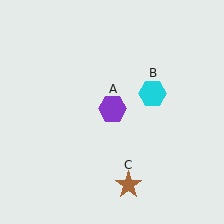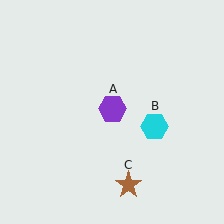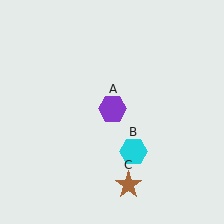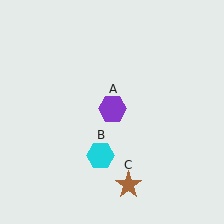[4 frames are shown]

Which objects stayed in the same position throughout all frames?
Purple hexagon (object A) and brown star (object C) remained stationary.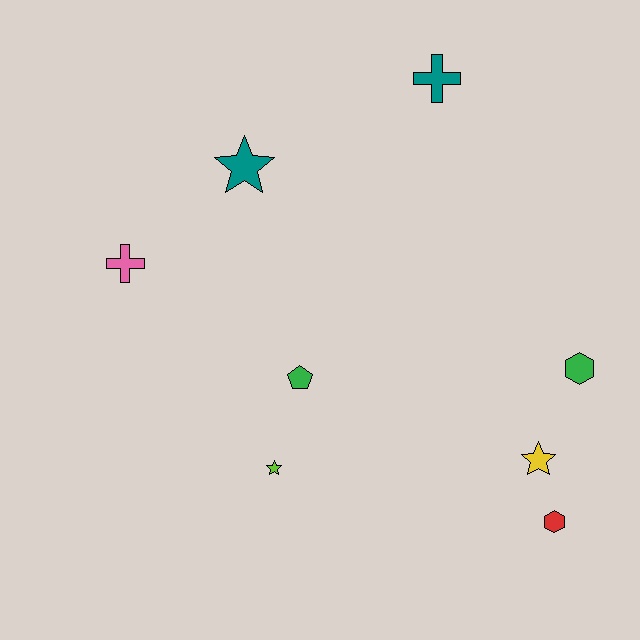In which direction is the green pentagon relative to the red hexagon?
The green pentagon is to the left of the red hexagon.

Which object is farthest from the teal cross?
The red hexagon is farthest from the teal cross.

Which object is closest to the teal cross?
The teal star is closest to the teal cross.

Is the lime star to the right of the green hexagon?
No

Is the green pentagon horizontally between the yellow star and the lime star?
Yes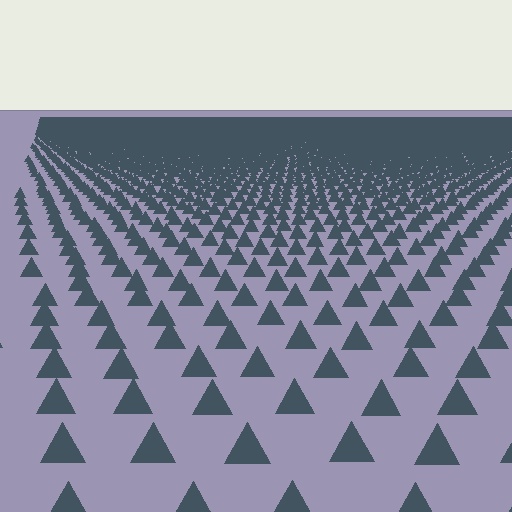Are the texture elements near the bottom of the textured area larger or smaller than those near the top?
Larger. Near the bottom, elements are closer to the viewer and appear at a bigger on-screen size.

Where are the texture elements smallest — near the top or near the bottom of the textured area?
Near the top.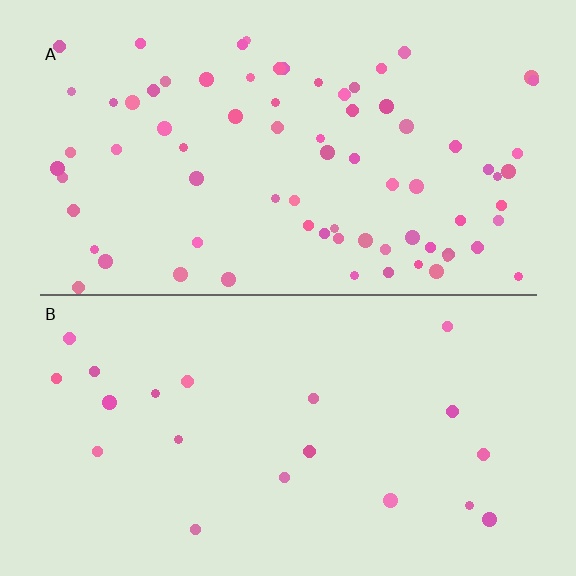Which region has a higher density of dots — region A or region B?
A (the top).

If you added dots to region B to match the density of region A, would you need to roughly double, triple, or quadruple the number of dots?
Approximately quadruple.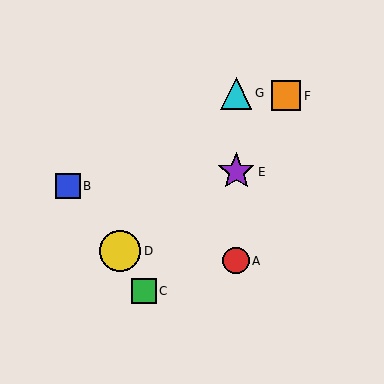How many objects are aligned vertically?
3 objects (A, E, G) are aligned vertically.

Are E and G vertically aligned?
Yes, both are at x≈236.